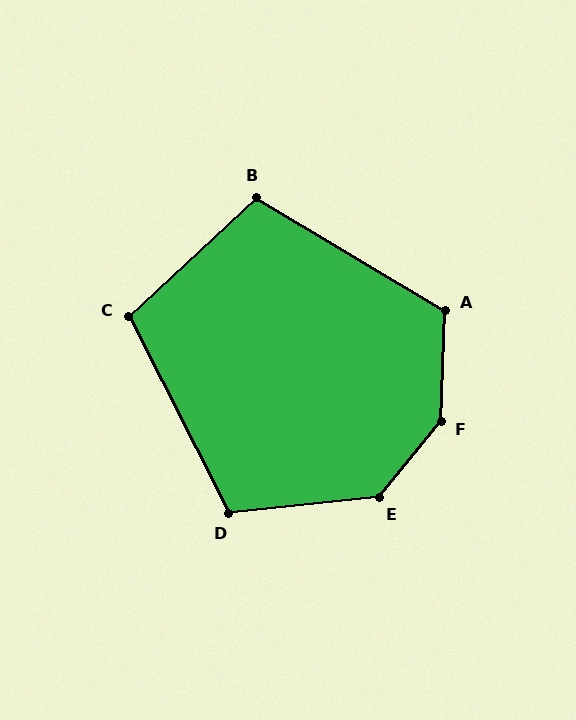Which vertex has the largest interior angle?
F, at approximately 143 degrees.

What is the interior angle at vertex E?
Approximately 135 degrees (obtuse).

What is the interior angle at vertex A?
Approximately 118 degrees (obtuse).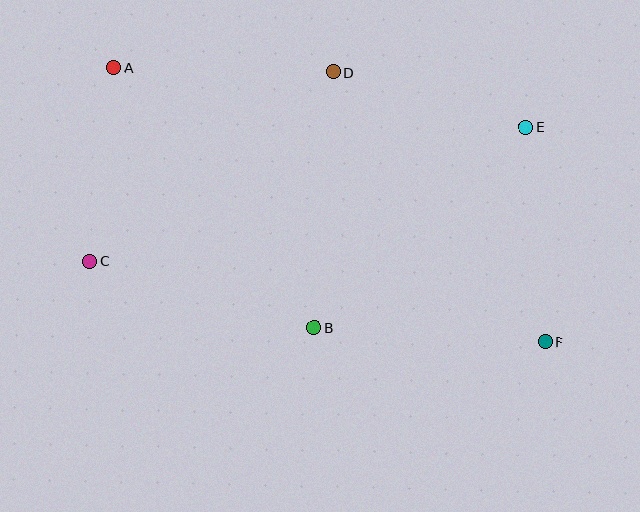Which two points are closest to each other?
Points A and C are closest to each other.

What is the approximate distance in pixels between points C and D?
The distance between C and D is approximately 309 pixels.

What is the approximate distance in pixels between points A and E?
The distance between A and E is approximately 416 pixels.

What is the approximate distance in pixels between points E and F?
The distance between E and F is approximately 216 pixels.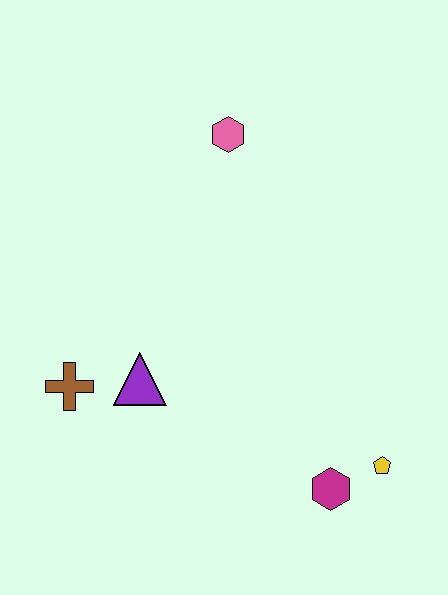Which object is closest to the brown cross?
The purple triangle is closest to the brown cross.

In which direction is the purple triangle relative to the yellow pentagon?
The purple triangle is to the left of the yellow pentagon.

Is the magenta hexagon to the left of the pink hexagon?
No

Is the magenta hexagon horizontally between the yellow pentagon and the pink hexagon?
Yes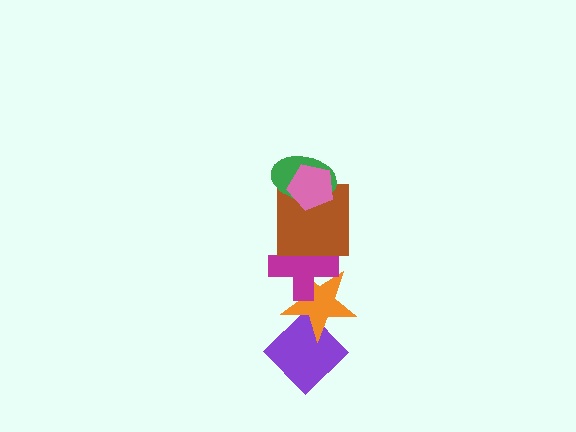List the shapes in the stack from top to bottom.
From top to bottom: the pink pentagon, the green ellipse, the brown square, the magenta cross, the orange star, the purple diamond.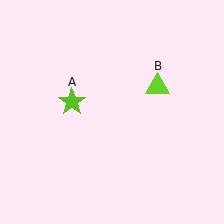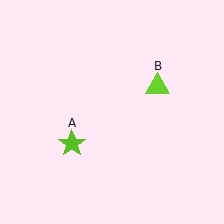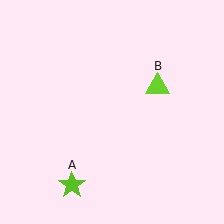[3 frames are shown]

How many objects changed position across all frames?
1 object changed position: lime star (object A).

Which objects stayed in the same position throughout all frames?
Lime triangle (object B) remained stationary.